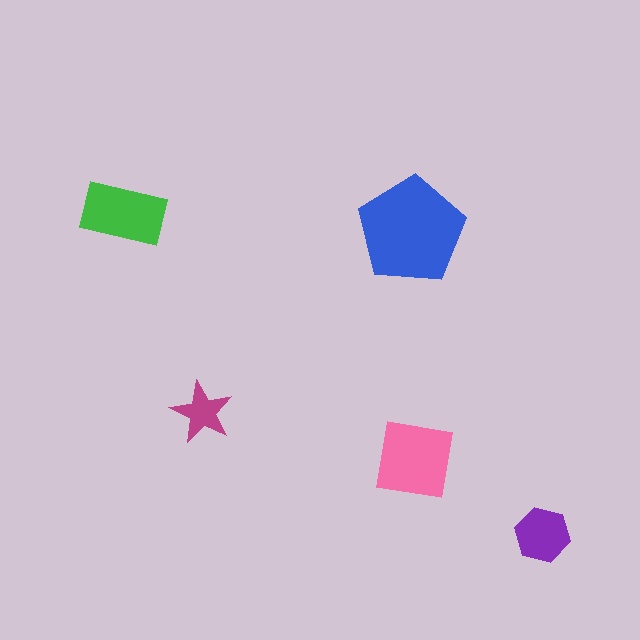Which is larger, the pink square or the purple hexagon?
The pink square.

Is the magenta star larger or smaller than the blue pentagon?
Smaller.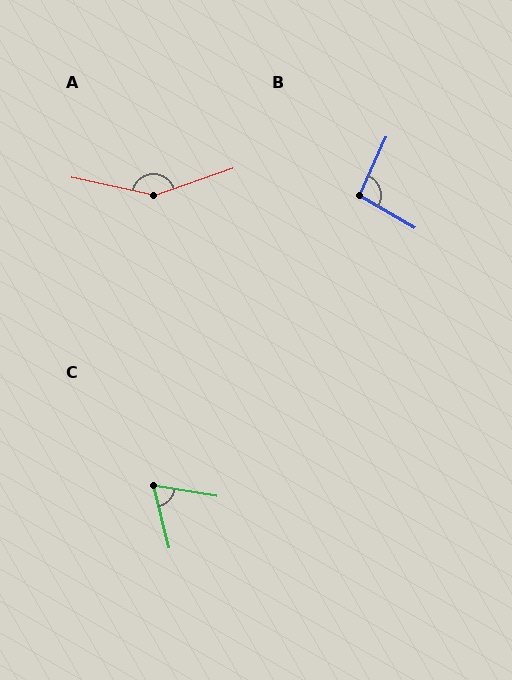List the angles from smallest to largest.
C (66°), B (96°), A (149°).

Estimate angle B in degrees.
Approximately 96 degrees.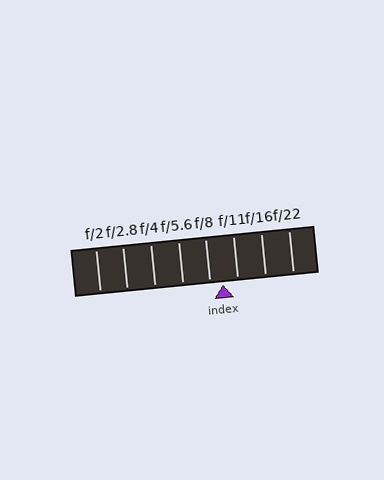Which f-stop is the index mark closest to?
The index mark is closest to f/8.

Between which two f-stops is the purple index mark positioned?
The index mark is between f/8 and f/11.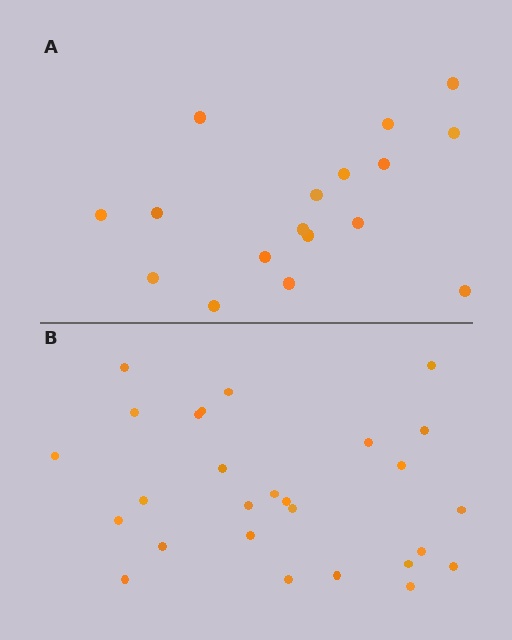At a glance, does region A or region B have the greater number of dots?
Region B (the bottom region) has more dots.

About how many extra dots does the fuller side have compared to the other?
Region B has roughly 10 or so more dots than region A.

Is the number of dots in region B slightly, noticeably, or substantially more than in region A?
Region B has substantially more. The ratio is roughly 1.6 to 1.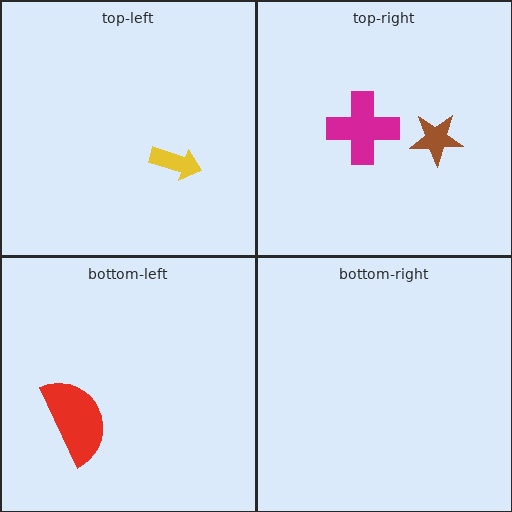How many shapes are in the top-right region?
2.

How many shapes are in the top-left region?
1.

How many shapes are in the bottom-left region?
1.